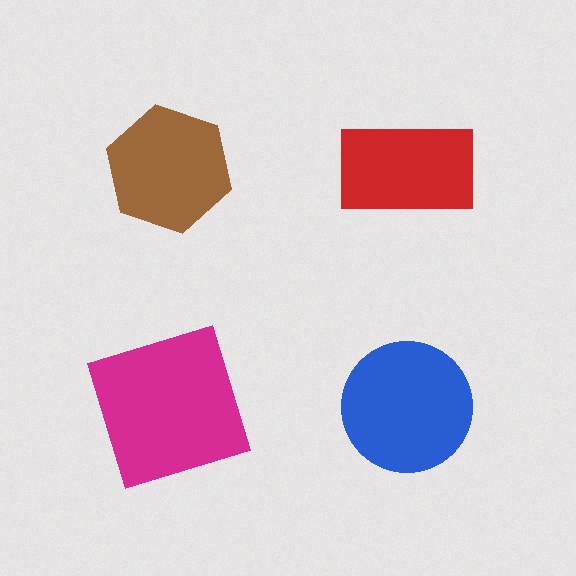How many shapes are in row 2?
2 shapes.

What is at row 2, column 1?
A magenta square.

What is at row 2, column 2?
A blue circle.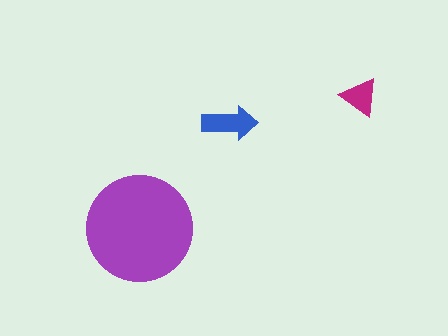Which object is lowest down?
The purple circle is bottommost.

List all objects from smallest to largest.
The magenta triangle, the blue arrow, the purple circle.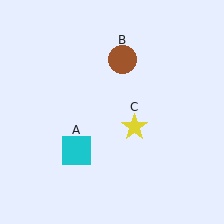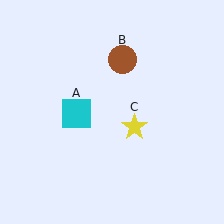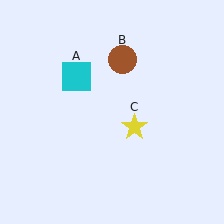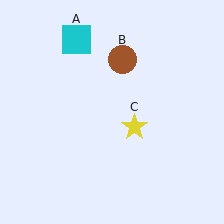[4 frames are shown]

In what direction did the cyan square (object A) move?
The cyan square (object A) moved up.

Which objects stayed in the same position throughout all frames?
Brown circle (object B) and yellow star (object C) remained stationary.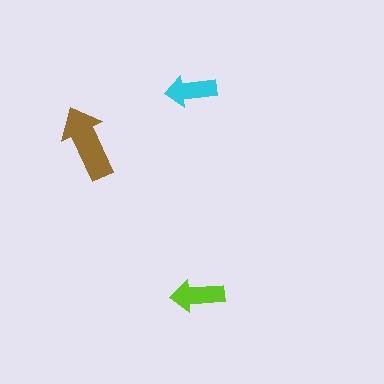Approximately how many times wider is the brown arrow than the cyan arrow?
About 1.5 times wider.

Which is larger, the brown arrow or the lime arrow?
The brown one.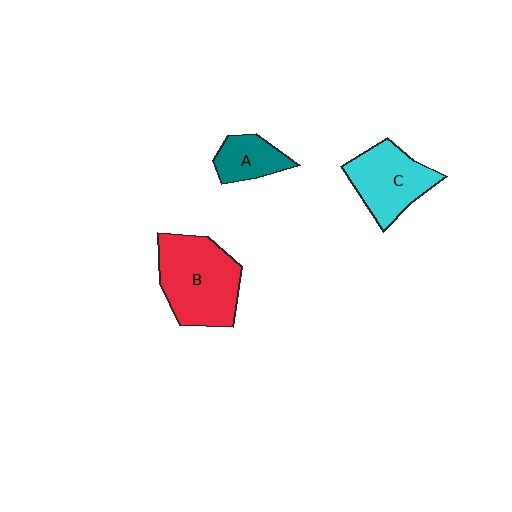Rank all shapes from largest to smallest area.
From largest to smallest: B (red), C (cyan), A (teal).